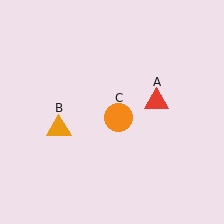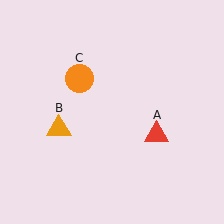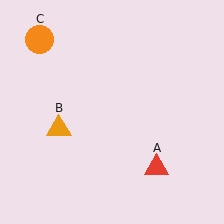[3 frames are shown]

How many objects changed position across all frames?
2 objects changed position: red triangle (object A), orange circle (object C).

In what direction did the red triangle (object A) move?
The red triangle (object A) moved down.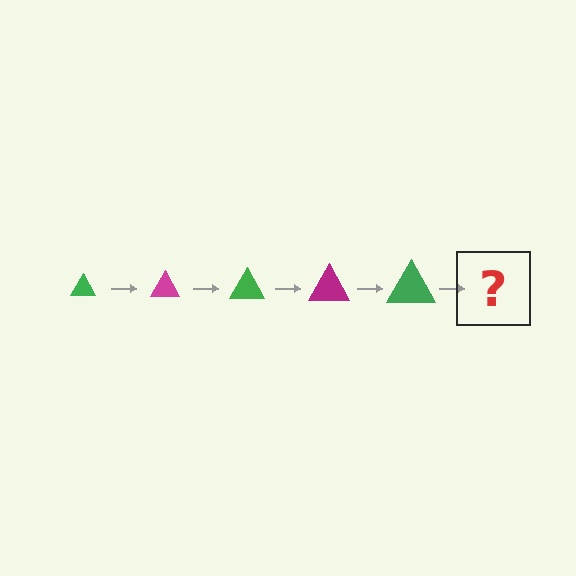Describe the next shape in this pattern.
It should be a magenta triangle, larger than the previous one.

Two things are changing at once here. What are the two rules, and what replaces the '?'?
The two rules are that the triangle grows larger each step and the color cycles through green and magenta. The '?' should be a magenta triangle, larger than the previous one.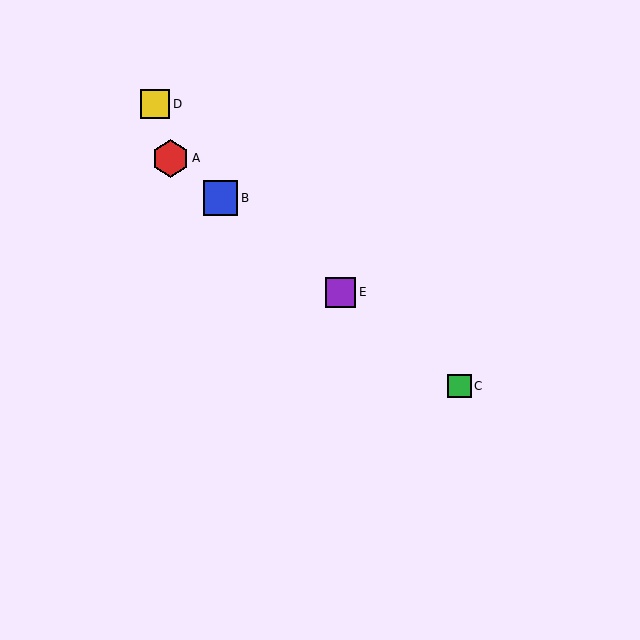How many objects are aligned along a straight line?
4 objects (A, B, C, E) are aligned along a straight line.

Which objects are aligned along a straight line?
Objects A, B, C, E are aligned along a straight line.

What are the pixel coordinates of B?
Object B is at (221, 198).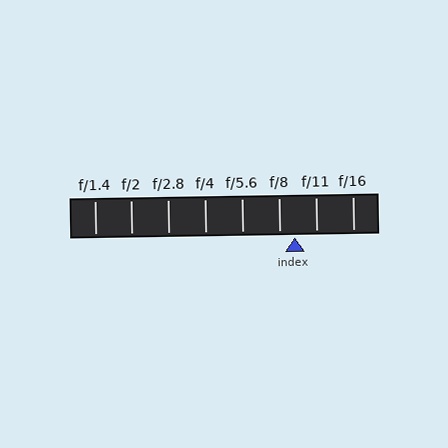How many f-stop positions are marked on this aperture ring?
There are 8 f-stop positions marked.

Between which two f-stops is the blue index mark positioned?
The index mark is between f/8 and f/11.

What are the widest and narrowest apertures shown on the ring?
The widest aperture shown is f/1.4 and the narrowest is f/16.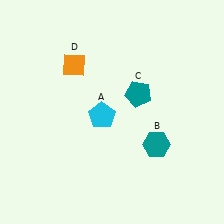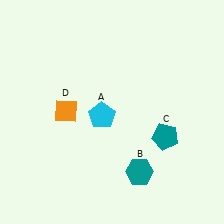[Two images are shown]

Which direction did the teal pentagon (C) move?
The teal pentagon (C) moved down.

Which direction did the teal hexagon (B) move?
The teal hexagon (B) moved down.